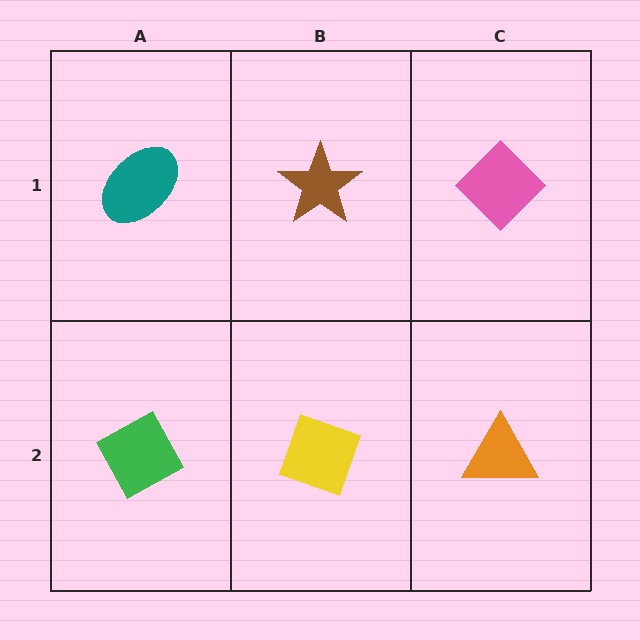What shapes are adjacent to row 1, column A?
A green diamond (row 2, column A), a brown star (row 1, column B).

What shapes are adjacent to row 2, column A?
A teal ellipse (row 1, column A), a yellow diamond (row 2, column B).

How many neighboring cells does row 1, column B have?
3.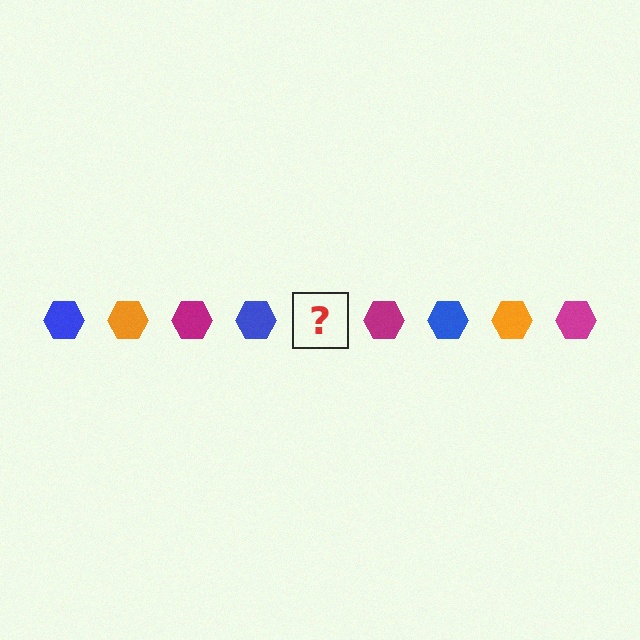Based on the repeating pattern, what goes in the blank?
The blank should be an orange hexagon.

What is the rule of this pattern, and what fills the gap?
The rule is that the pattern cycles through blue, orange, magenta hexagons. The gap should be filled with an orange hexagon.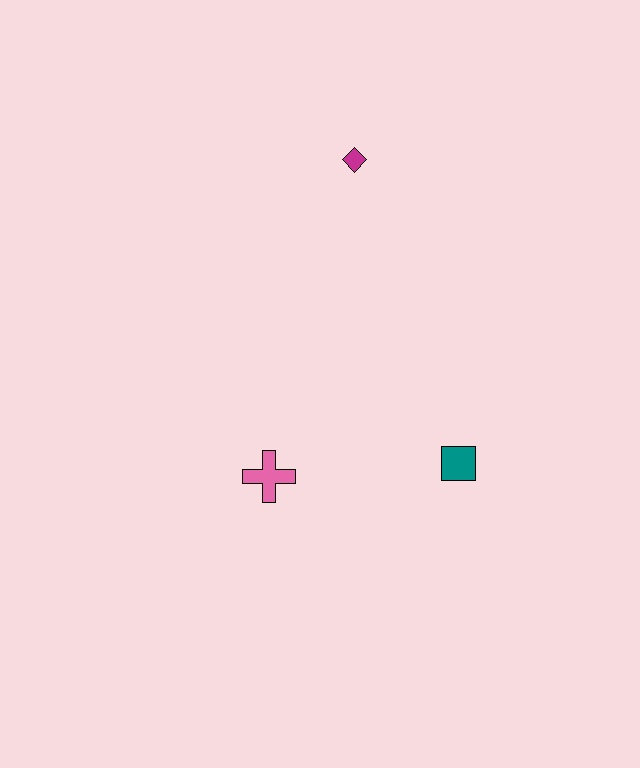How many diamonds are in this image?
There is 1 diamond.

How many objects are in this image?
There are 3 objects.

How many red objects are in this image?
There are no red objects.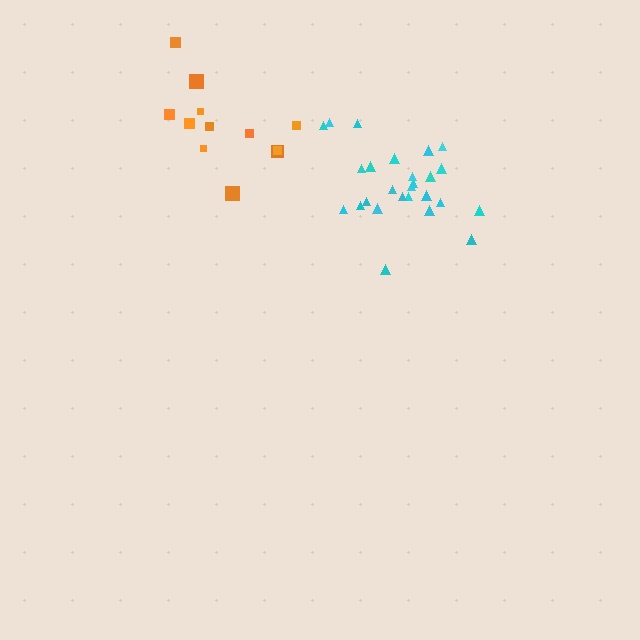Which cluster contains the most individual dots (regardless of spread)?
Cyan (26).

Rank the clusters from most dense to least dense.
cyan, orange.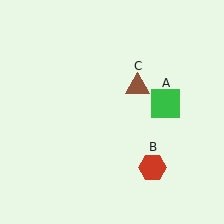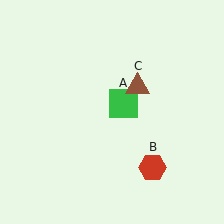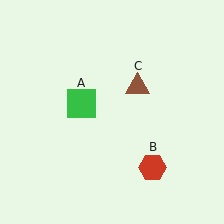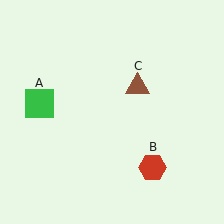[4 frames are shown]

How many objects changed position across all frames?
1 object changed position: green square (object A).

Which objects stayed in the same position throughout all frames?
Red hexagon (object B) and brown triangle (object C) remained stationary.